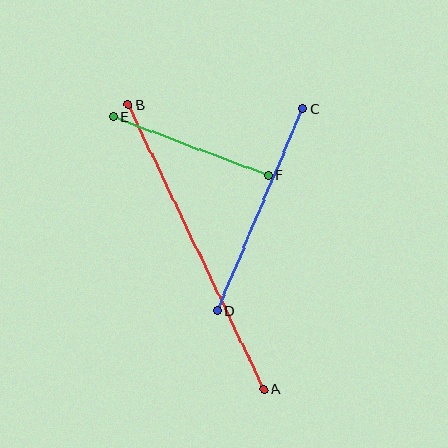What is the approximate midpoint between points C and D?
The midpoint is at approximately (260, 210) pixels.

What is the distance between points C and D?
The distance is approximately 219 pixels.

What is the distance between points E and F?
The distance is approximately 166 pixels.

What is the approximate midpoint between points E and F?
The midpoint is at approximately (191, 146) pixels.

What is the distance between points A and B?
The distance is approximately 315 pixels.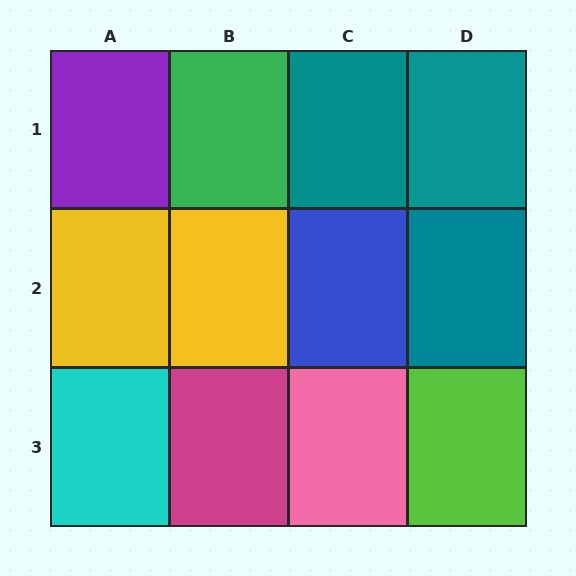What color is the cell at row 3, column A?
Cyan.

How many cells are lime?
1 cell is lime.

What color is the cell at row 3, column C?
Pink.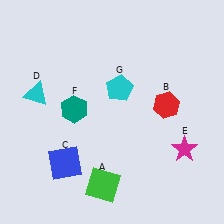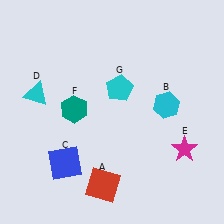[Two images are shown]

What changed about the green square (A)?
In Image 1, A is green. In Image 2, it changed to red.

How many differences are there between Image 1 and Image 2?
There are 2 differences between the two images.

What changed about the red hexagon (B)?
In Image 1, B is red. In Image 2, it changed to cyan.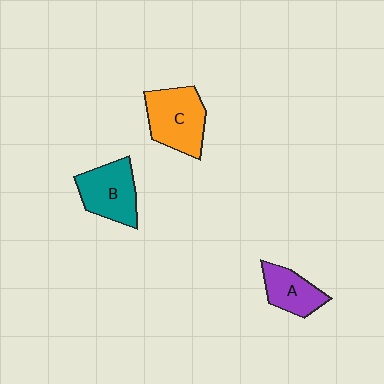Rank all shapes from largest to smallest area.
From largest to smallest: C (orange), B (teal), A (purple).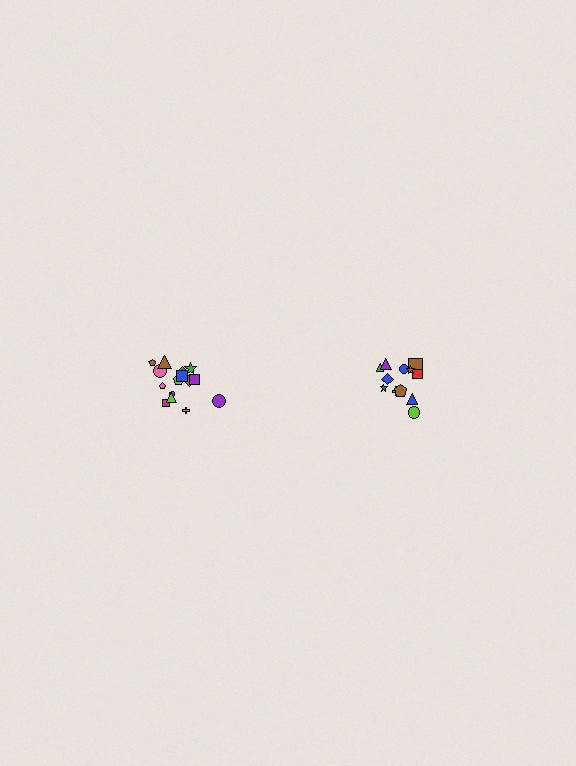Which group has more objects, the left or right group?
The left group.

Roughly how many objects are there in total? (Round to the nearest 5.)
Roughly 25 objects in total.